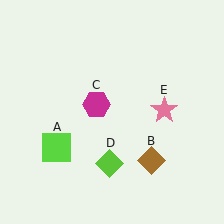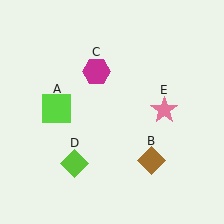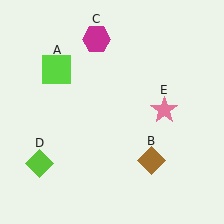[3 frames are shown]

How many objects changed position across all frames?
3 objects changed position: lime square (object A), magenta hexagon (object C), lime diamond (object D).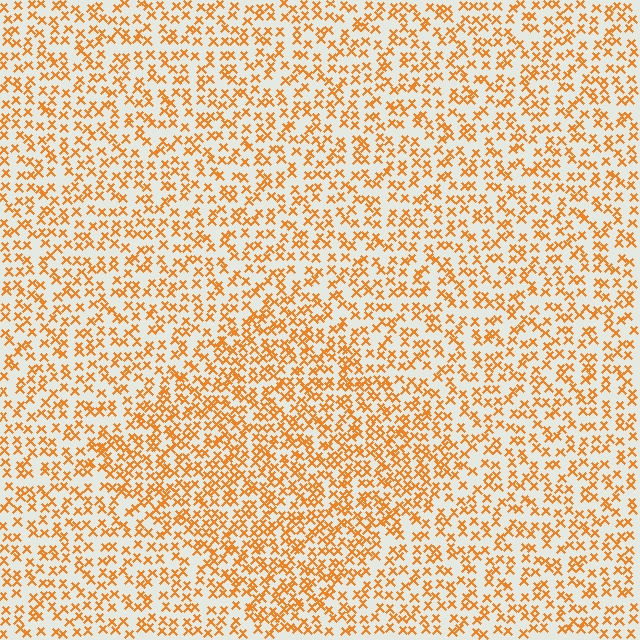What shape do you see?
I see a diamond.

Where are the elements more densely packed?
The elements are more densely packed inside the diamond boundary.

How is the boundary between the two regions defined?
The boundary is defined by a change in element density (approximately 1.6x ratio). All elements are the same color, size, and shape.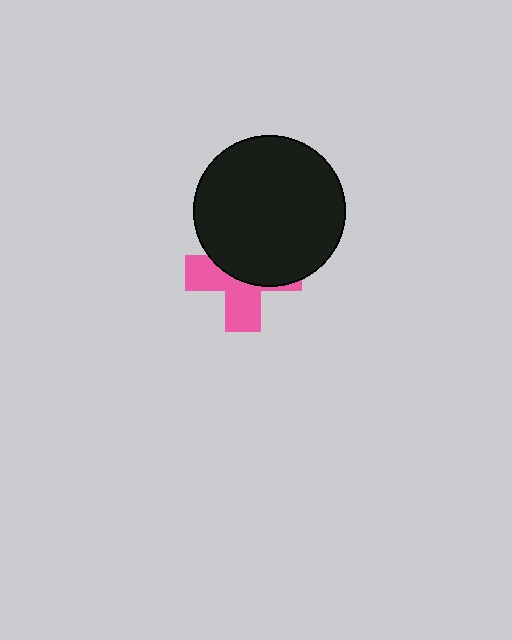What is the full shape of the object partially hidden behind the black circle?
The partially hidden object is a pink cross.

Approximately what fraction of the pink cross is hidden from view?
Roughly 53% of the pink cross is hidden behind the black circle.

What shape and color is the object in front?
The object in front is a black circle.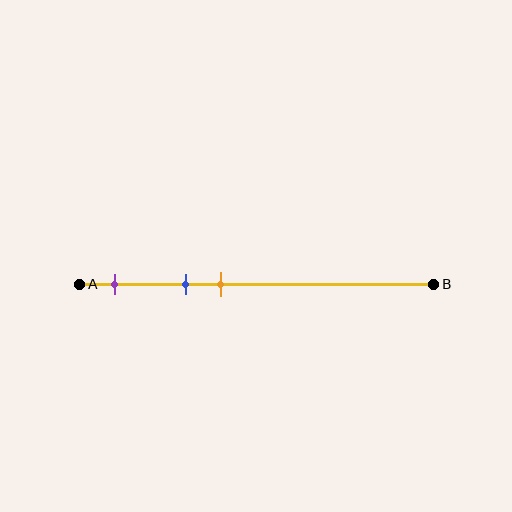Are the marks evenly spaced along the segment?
Yes, the marks are approximately evenly spaced.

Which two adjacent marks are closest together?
The blue and orange marks are the closest adjacent pair.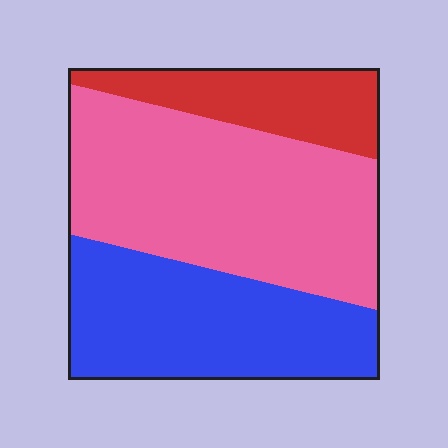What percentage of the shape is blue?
Blue covers roughly 35% of the shape.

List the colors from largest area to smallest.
From largest to smallest: pink, blue, red.